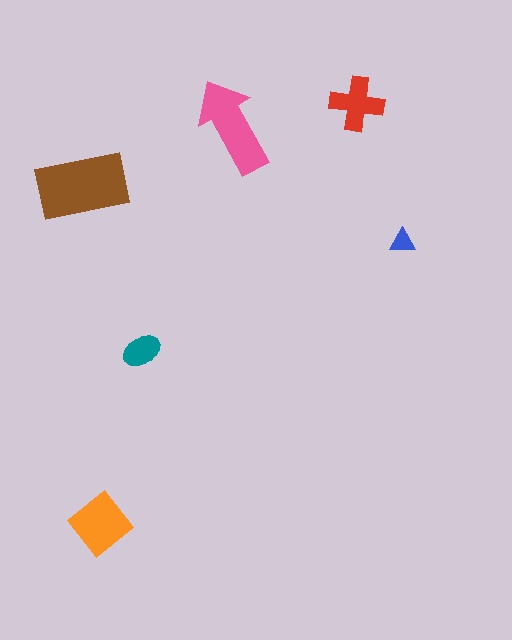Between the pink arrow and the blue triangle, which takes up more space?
The pink arrow.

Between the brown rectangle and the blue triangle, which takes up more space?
The brown rectangle.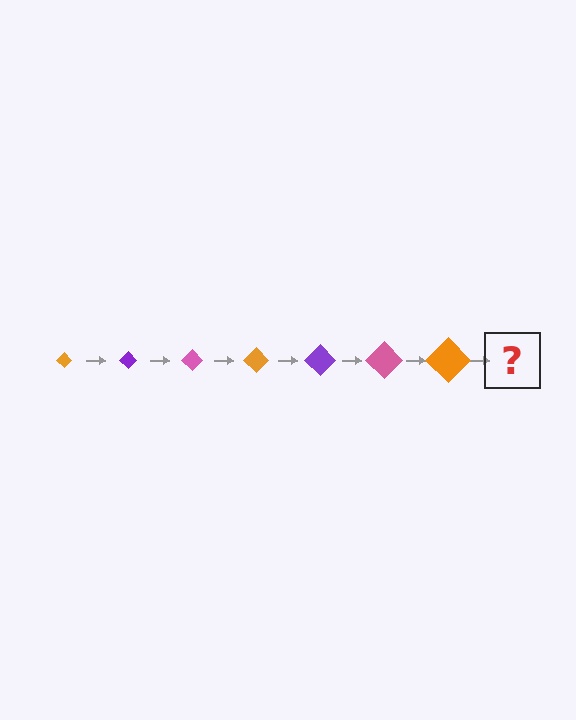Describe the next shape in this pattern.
It should be a purple diamond, larger than the previous one.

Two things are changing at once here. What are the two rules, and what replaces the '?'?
The two rules are that the diamond grows larger each step and the color cycles through orange, purple, and pink. The '?' should be a purple diamond, larger than the previous one.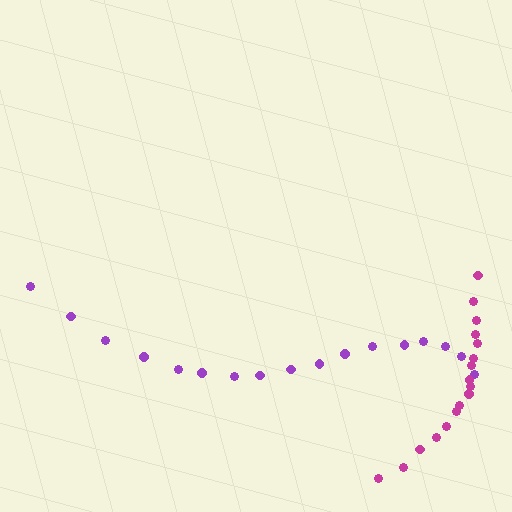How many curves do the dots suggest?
There are 2 distinct paths.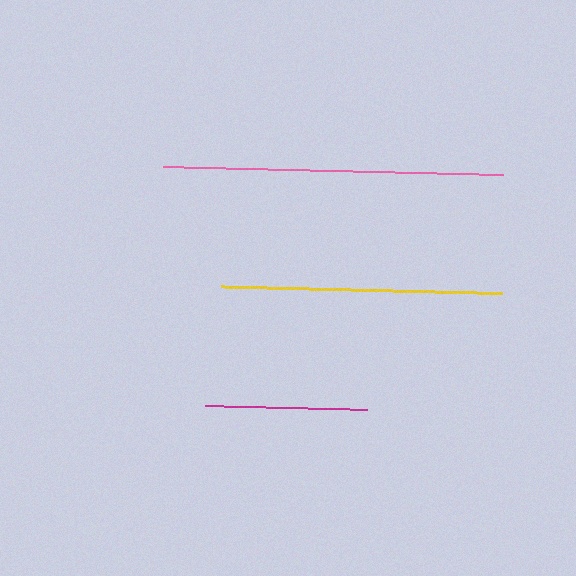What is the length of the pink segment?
The pink segment is approximately 339 pixels long.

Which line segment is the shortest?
The magenta line is the shortest at approximately 162 pixels.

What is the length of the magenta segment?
The magenta segment is approximately 162 pixels long.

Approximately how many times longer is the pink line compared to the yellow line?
The pink line is approximately 1.2 times the length of the yellow line.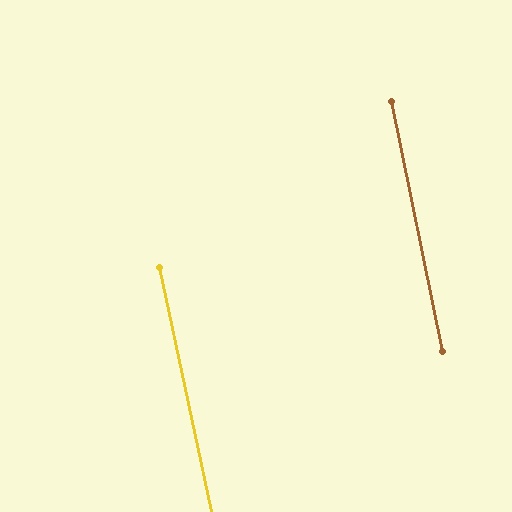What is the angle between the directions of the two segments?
Approximately 1 degree.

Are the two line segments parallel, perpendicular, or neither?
Parallel — their directions differ by only 0.6°.